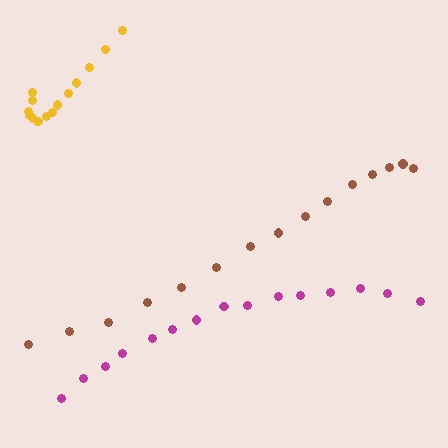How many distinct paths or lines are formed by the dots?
There are 3 distinct paths.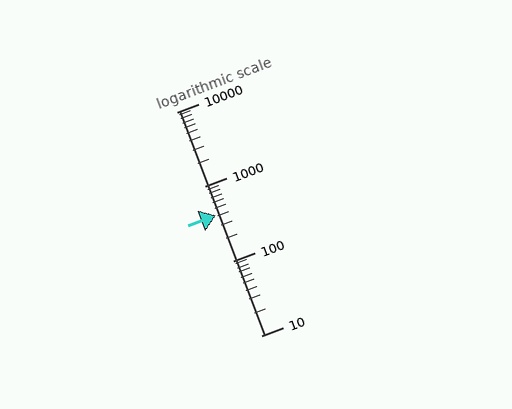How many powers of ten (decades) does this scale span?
The scale spans 3 decades, from 10 to 10000.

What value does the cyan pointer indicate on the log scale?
The pointer indicates approximately 410.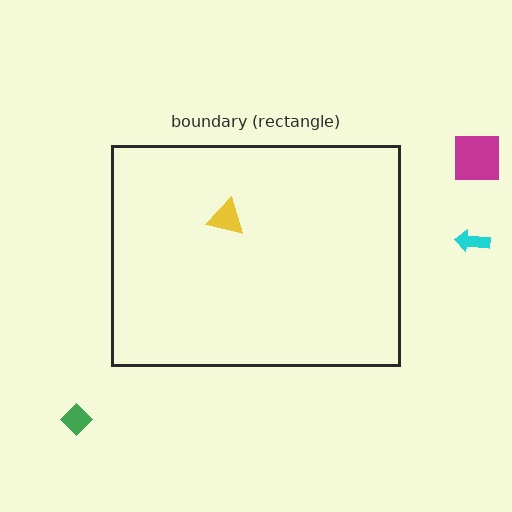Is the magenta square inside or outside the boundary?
Outside.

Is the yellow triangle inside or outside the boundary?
Inside.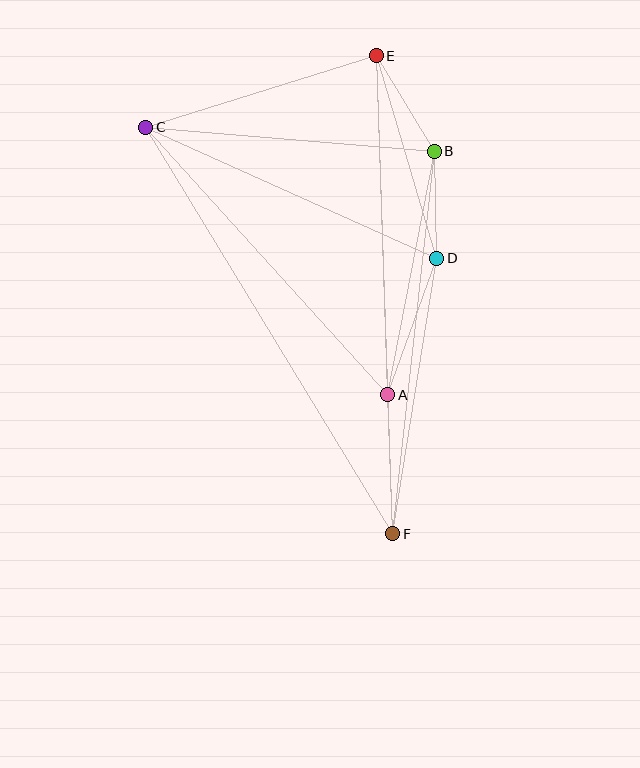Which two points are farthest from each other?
Points E and F are farthest from each other.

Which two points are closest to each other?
Points B and D are closest to each other.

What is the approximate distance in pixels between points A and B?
The distance between A and B is approximately 248 pixels.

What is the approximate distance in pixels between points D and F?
The distance between D and F is approximately 279 pixels.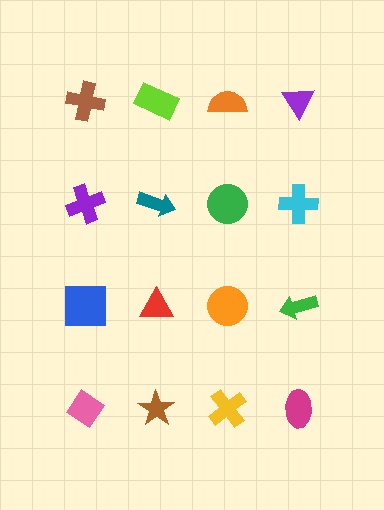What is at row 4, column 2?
A brown star.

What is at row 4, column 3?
A yellow cross.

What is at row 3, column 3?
An orange circle.